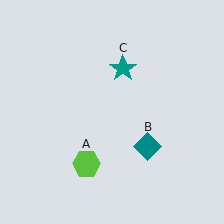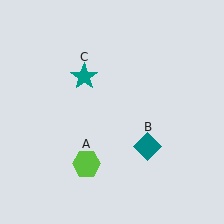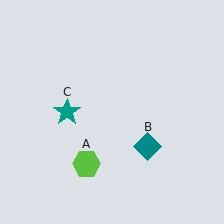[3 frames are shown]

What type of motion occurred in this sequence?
The teal star (object C) rotated counterclockwise around the center of the scene.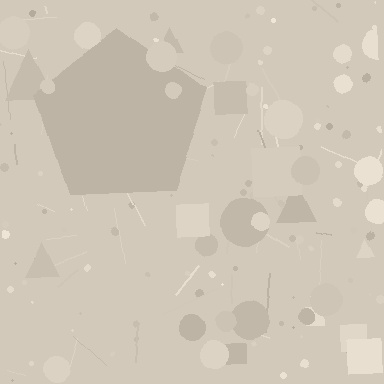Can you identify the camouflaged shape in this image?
The camouflaged shape is a pentagon.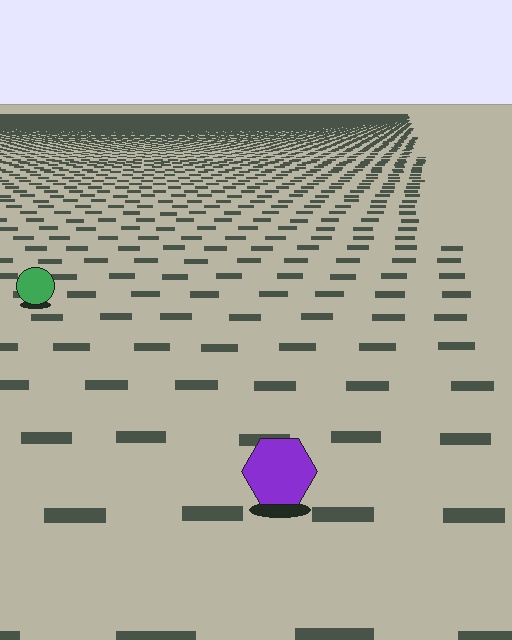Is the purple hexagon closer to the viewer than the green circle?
Yes. The purple hexagon is closer — you can tell from the texture gradient: the ground texture is coarser near it.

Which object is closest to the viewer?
The purple hexagon is closest. The texture marks near it are larger and more spread out.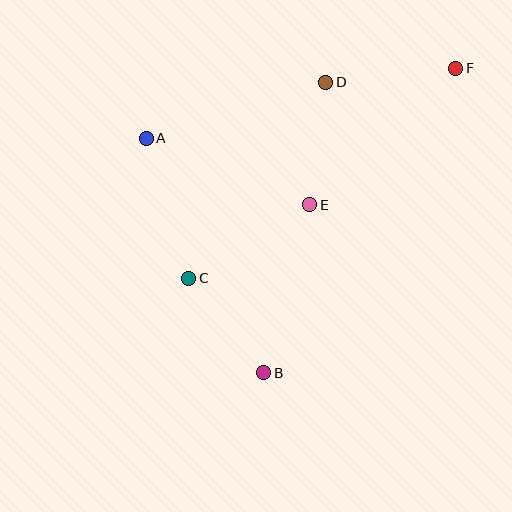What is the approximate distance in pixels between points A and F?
The distance between A and F is approximately 317 pixels.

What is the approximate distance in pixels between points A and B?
The distance between A and B is approximately 262 pixels.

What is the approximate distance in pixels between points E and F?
The distance between E and F is approximately 200 pixels.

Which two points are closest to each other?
Points B and C are closest to each other.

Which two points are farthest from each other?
Points B and F are farthest from each other.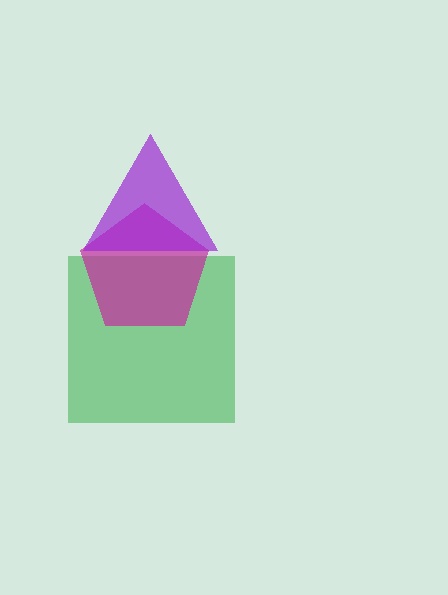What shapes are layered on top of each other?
The layered shapes are: a green square, a magenta pentagon, a purple triangle.